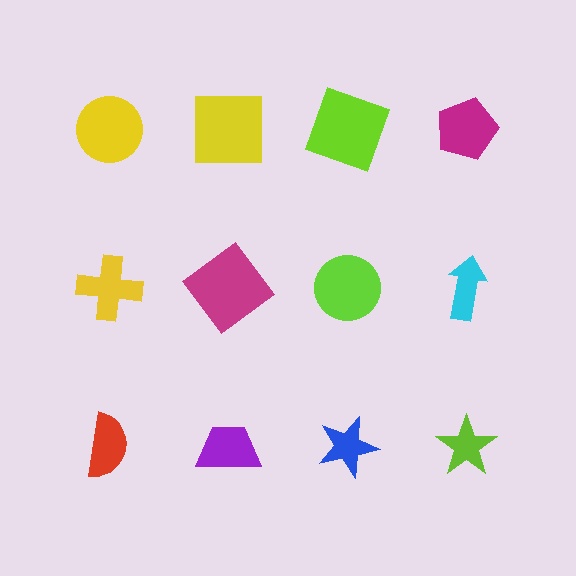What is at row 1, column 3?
A lime square.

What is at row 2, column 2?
A magenta diamond.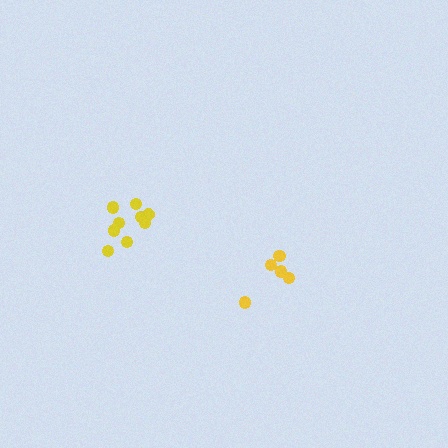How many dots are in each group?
Group 1: 5 dots, Group 2: 9 dots (14 total).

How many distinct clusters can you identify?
There are 2 distinct clusters.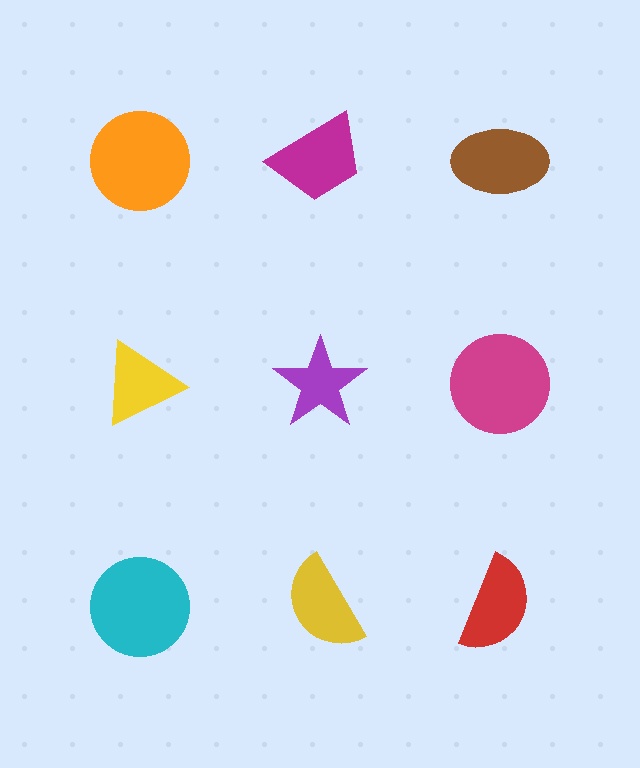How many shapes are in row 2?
3 shapes.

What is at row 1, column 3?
A brown ellipse.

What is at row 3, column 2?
A yellow semicircle.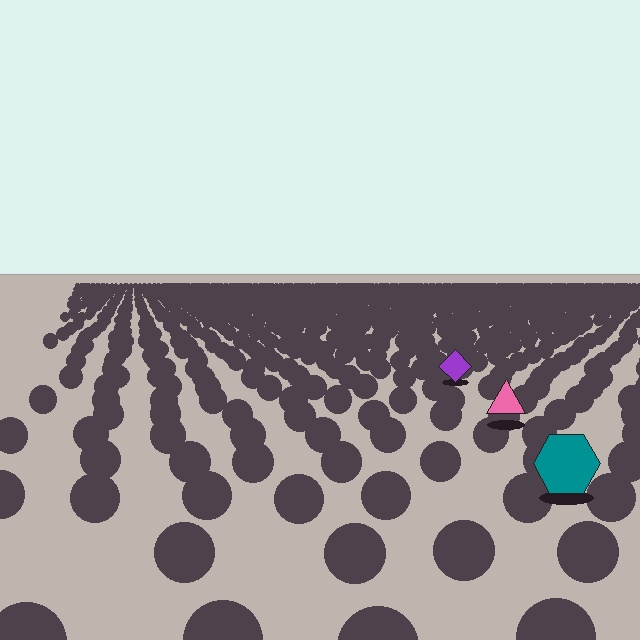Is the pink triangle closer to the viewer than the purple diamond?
Yes. The pink triangle is closer — you can tell from the texture gradient: the ground texture is coarser near it.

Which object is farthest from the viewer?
The purple diamond is farthest from the viewer. It appears smaller and the ground texture around it is denser.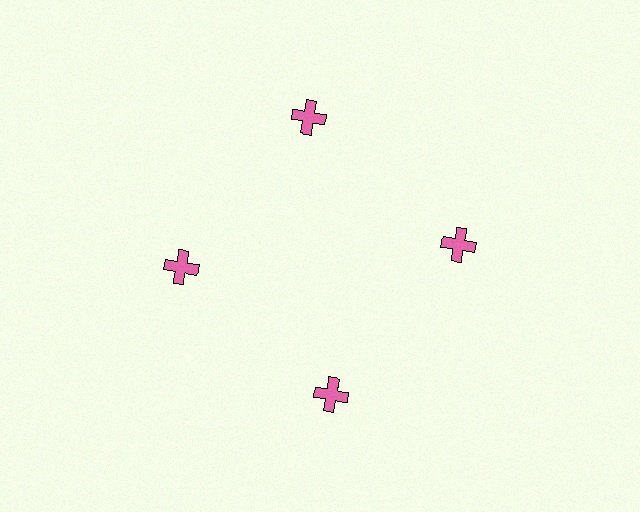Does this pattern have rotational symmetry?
Yes, this pattern has 4-fold rotational symmetry. It looks the same after rotating 90 degrees around the center.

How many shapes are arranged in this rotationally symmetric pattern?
There are 4 shapes, arranged in 4 groups of 1.